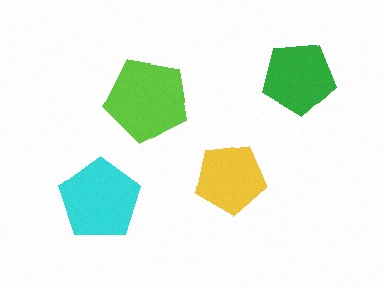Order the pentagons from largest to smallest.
the lime one, the cyan one, the green one, the yellow one.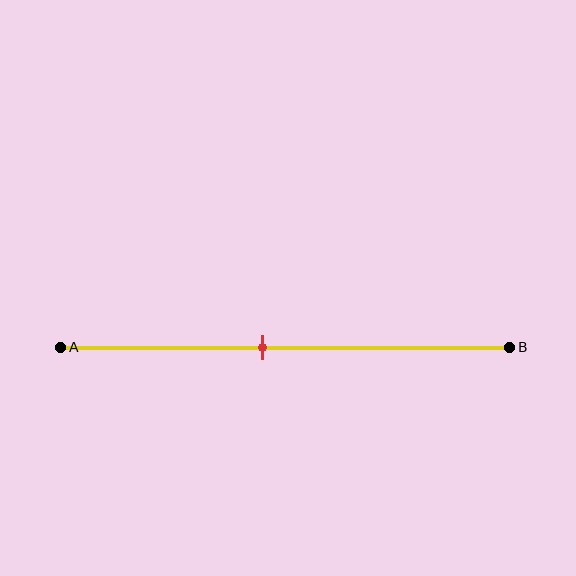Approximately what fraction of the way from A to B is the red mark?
The red mark is approximately 45% of the way from A to B.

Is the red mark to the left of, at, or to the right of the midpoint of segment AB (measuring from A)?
The red mark is to the left of the midpoint of segment AB.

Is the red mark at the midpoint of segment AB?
No, the mark is at about 45% from A, not at the 50% midpoint.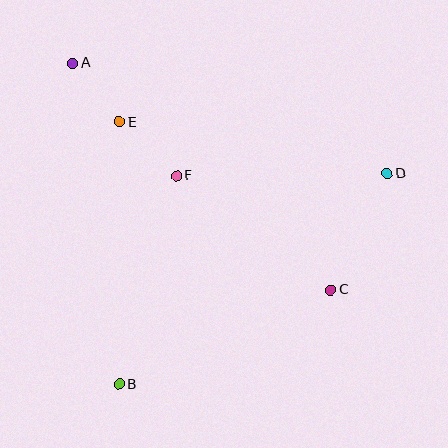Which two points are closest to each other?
Points A and E are closest to each other.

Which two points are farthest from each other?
Points A and C are farthest from each other.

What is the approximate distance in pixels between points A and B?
The distance between A and B is approximately 325 pixels.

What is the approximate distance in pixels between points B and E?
The distance between B and E is approximately 262 pixels.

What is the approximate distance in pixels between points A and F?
The distance between A and F is approximately 154 pixels.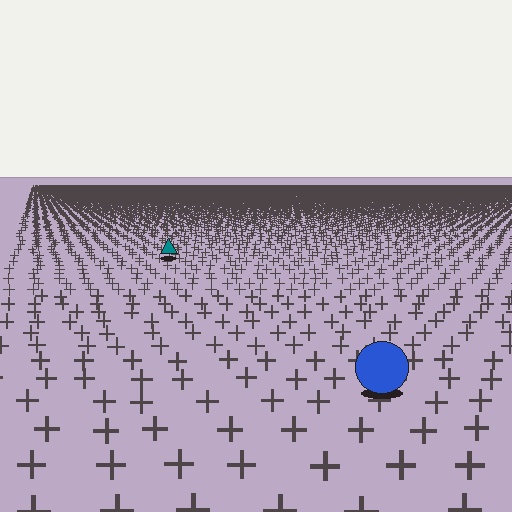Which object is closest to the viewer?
The blue circle is closest. The texture marks near it are larger and more spread out.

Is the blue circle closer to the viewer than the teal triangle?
Yes. The blue circle is closer — you can tell from the texture gradient: the ground texture is coarser near it.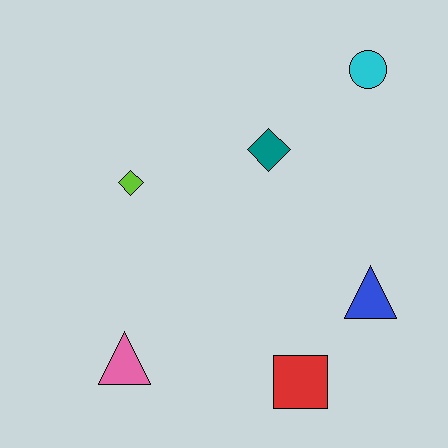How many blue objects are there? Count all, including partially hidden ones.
There is 1 blue object.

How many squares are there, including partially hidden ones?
There is 1 square.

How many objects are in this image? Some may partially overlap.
There are 6 objects.